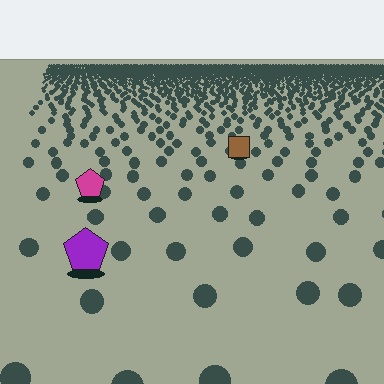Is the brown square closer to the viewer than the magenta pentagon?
No. The magenta pentagon is closer — you can tell from the texture gradient: the ground texture is coarser near it.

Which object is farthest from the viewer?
The brown square is farthest from the viewer. It appears smaller and the ground texture around it is denser.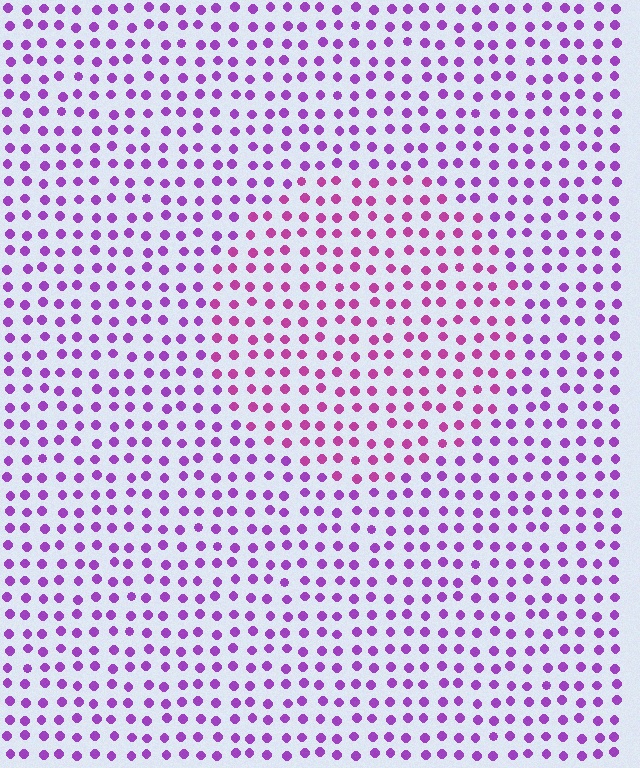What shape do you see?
I see a circle.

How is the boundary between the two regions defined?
The boundary is defined purely by a slight shift in hue (about 30 degrees). Spacing, size, and orientation are identical on both sides.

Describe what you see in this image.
The image is filled with small purple elements in a uniform arrangement. A circle-shaped region is visible where the elements are tinted to a slightly different hue, forming a subtle color boundary.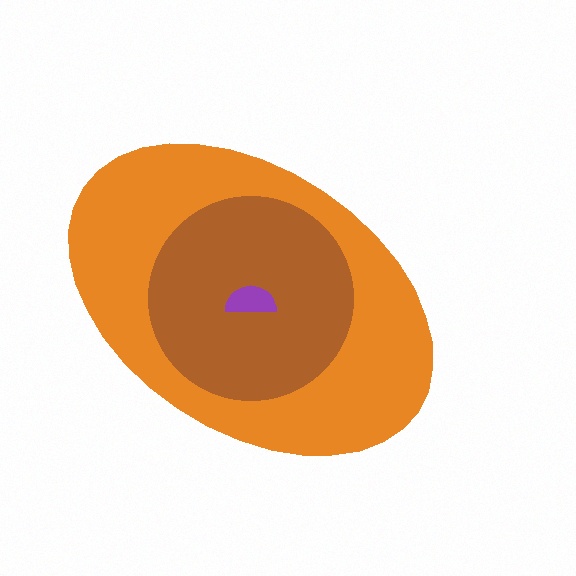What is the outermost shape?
The orange ellipse.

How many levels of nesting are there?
3.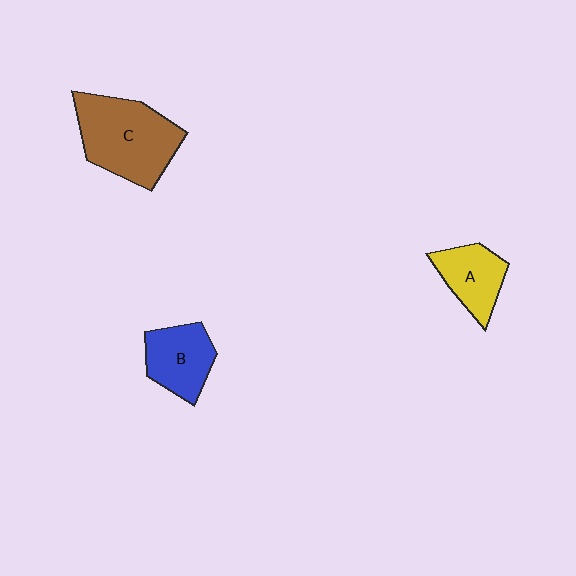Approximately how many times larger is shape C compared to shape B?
Approximately 1.7 times.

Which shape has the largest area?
Shape C (brown).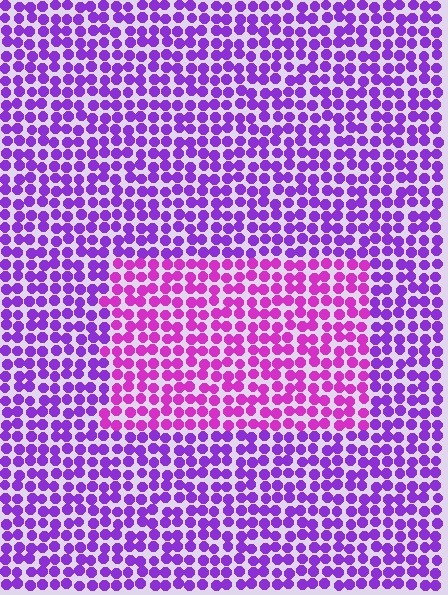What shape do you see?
I see a rectangle.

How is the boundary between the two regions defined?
The boundary is defined purely by a slight shift in hue (about 31 degrees). Spacing, size, and orientation are identical on both sides.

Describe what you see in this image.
The image is filled with small purple elements in a uniform arrangement. A rectangle-shaped region is visible where the elements are tinted to a slightly different hue, forming a subtle color boundary.